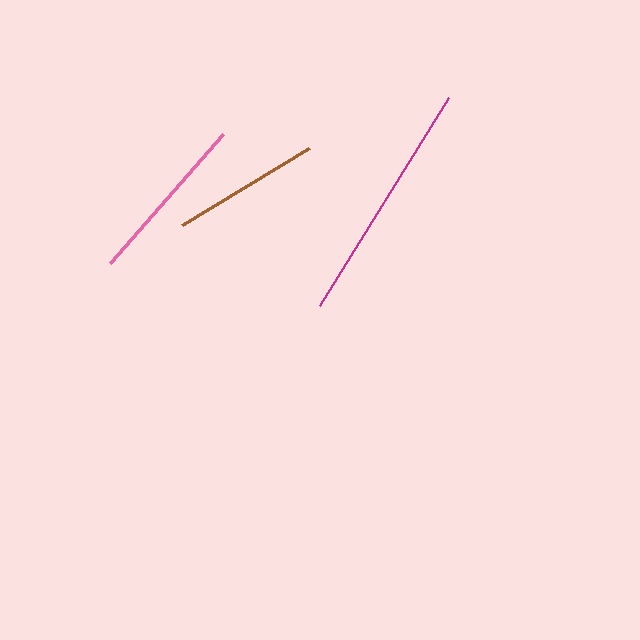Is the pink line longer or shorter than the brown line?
The pink line is longer than the brown line.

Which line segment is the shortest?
The brown line is the shortest at approximately 148 pixels.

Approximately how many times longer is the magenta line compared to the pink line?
The magenta line is approximately 1.4 times the length of the pink line.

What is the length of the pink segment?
The pink segment is approximately 171 pixels long.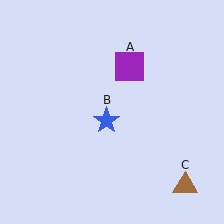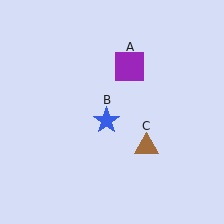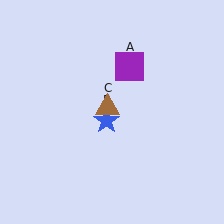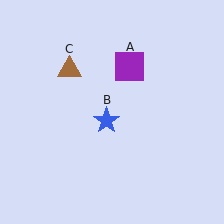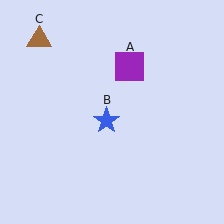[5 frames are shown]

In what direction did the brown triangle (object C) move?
The brown triangle (object C) moved up and to the left.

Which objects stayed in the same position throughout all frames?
Purple square (object A) and blue star (object B) remained stationary.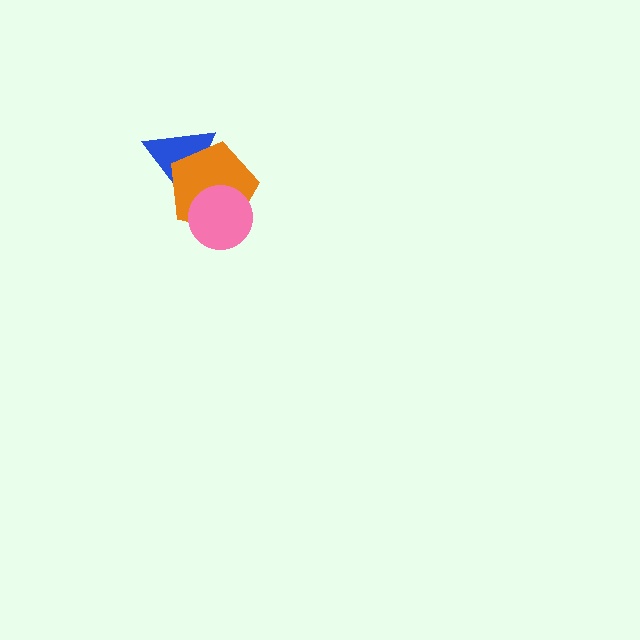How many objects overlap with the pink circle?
1 object overlaps with the pink circle.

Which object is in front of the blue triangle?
The orange pentagon is in front of the blue triangle.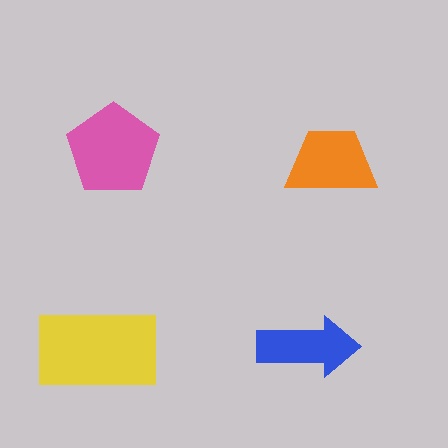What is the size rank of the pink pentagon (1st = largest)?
2nd.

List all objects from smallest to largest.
The blue arrow, the orange trapezoid, the pink pentagon, the yellow rectangle.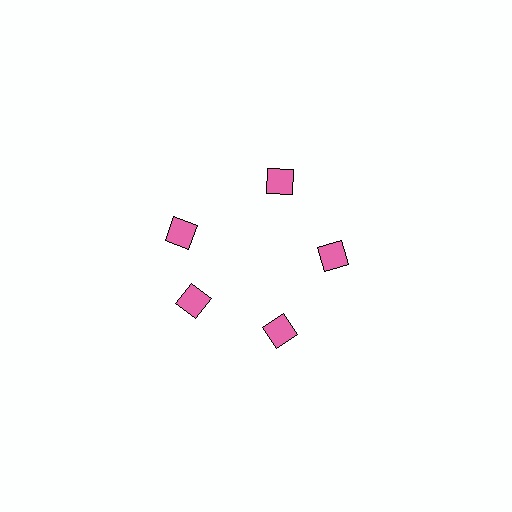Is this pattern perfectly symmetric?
No. The 5 pink diamonds are arranged in a ring, but one element near the 10 o'clock position is rotated out of alignment along the ring, breaking the 5-fold rotational symmetry.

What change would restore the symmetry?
The symmetry would be restored by rotating it back into even spacing with its neighbors so that all 5 diamonds sit at equal angles and equal distance from the center.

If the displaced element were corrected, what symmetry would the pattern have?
It would have 5-fold rotational symmetry — the pattern would map onto itself every 72 degrees.